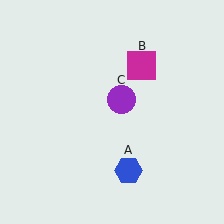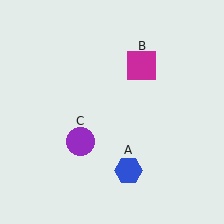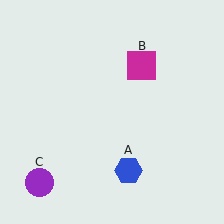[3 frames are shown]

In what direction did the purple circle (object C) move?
The purple circle (object C) moved down and to the left.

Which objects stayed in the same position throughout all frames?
Blue hexagon (object A) and magenta square (object B) remained stationary.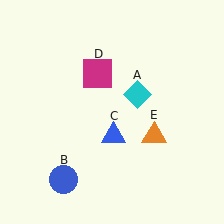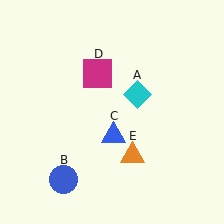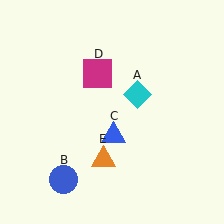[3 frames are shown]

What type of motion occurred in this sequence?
The orange triangle (object E) rotated clockwise around the center of the scene.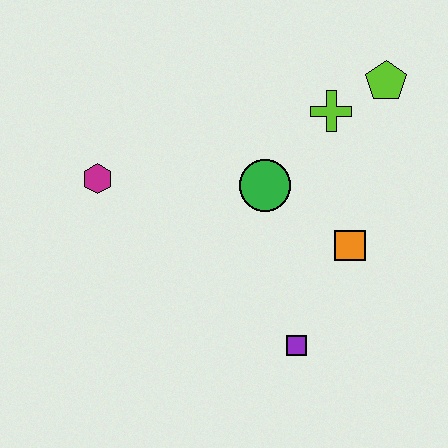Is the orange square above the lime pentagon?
No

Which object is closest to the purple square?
The orange square is closest to the purple square.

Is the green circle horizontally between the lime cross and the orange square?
No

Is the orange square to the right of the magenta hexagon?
Yes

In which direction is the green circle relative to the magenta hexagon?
The green circle is to the right of the magenta hexagon.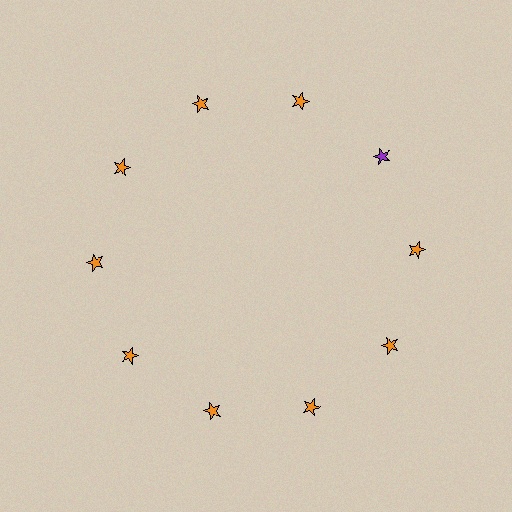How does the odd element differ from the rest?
It has a different color: purple instead of orange.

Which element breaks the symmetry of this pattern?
The purple star at roughly the 2 o'clock position breaks the symmetry. All other shapes are orange stars.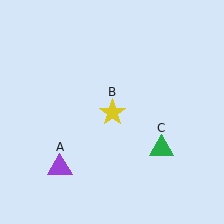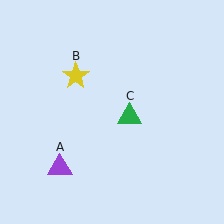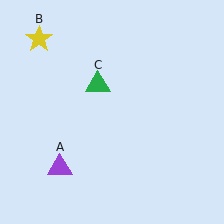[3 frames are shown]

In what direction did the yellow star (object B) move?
The yellow star (object B) moved up and to the left.